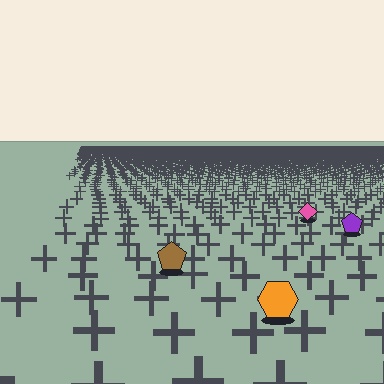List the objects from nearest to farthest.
From nearest to farthest: the orange hexagon, the brown pentagon, the purple pentagon, the pink diamond.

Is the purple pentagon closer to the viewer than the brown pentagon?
No. The brown pentagon is closer — you can tell from the texture gradient: the ground texture is coarser near it.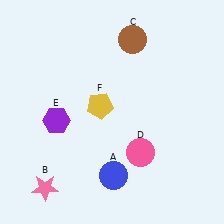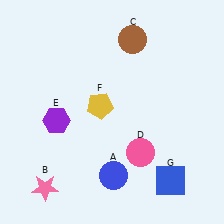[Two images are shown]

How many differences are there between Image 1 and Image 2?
There is 1 difference between the two images.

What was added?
A blue square (G) was added in Image 2.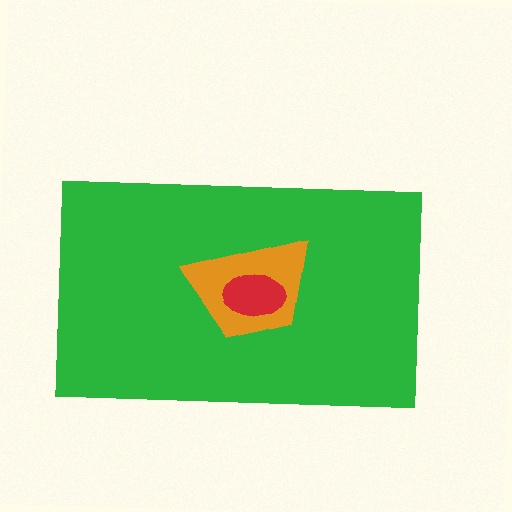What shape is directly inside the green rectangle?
The orange trapezoid.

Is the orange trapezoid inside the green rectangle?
Yes.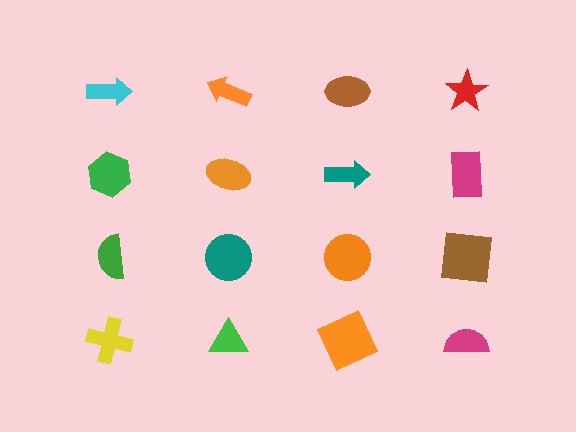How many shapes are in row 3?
4 shapes.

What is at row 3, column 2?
A teal circle.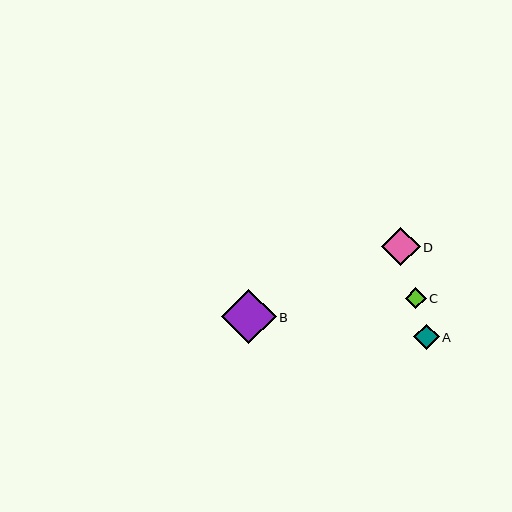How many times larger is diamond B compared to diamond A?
Diamond B is approximately 2.1 times the size of diamond A.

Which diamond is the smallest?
Diamond C is the smallest with a size of approximately 21 pixels.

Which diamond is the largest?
Diamond B is the largest with a size of approximately 55 pixels.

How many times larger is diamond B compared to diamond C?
Diamond B is approximately 2.6 times the size of diamond C.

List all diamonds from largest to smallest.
From largest to smallest: B, D, A, C.